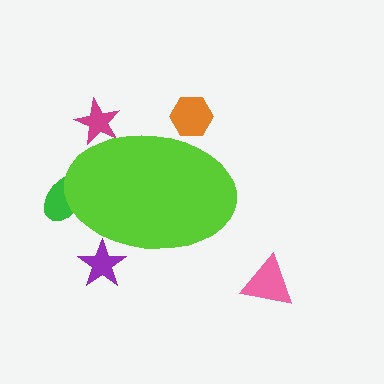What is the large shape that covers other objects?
A lime ellipse.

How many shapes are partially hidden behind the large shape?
4 shapes are partially hidden.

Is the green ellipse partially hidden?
Yes, the green ellipse is partially hidden behind the lime ellipse.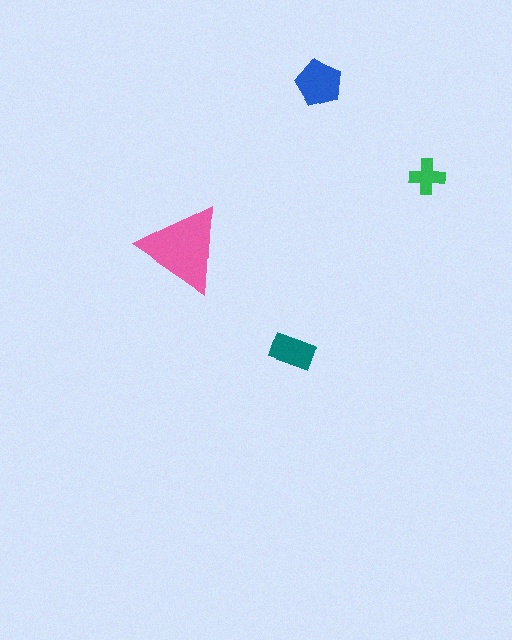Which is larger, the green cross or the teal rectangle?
The teal rectangle.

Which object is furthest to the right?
The green cross is rightmost.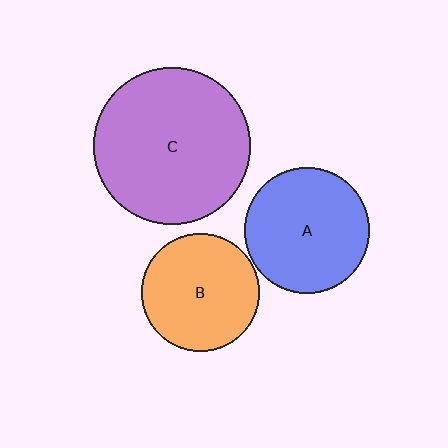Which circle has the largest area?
Circle C (purple).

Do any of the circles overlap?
No, none of the circles overlap.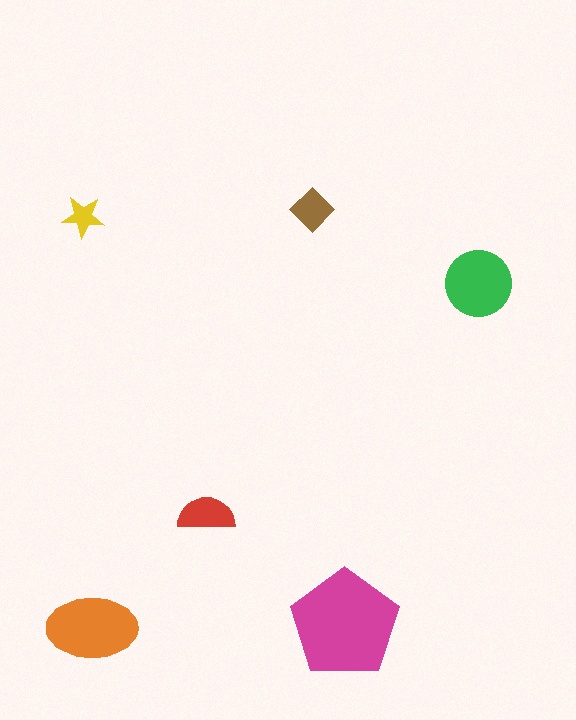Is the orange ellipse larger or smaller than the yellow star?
Larger.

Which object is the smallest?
The yellow star.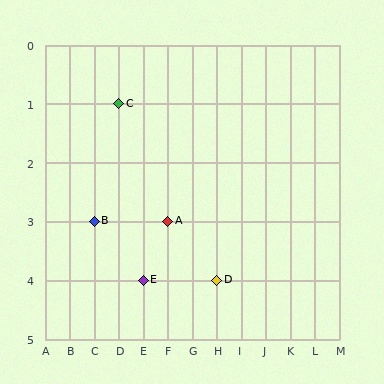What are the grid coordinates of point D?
Point D is at grid coordinates (H, 4).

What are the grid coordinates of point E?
Point E is at grid coordinates (E, 4).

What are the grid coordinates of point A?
Point A is at grid coordinates (F, 3).